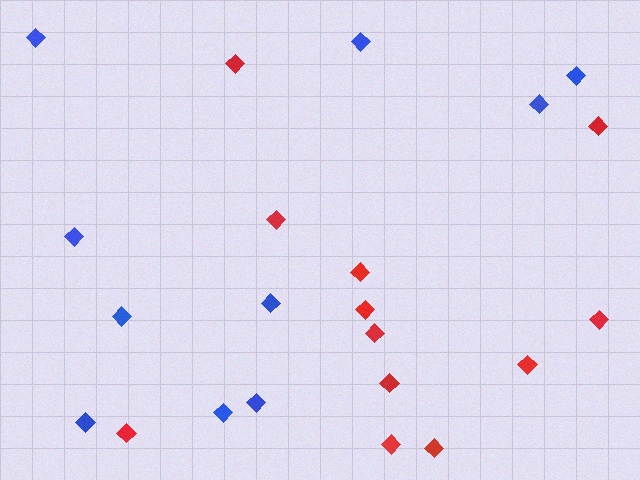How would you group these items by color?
There are 2 groups: one group of red diamonds (12) and one group of blue diamonds (10).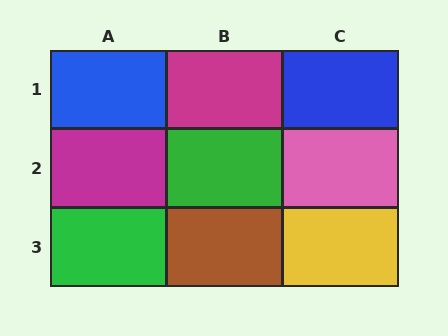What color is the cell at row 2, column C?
Pink.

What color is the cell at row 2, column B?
Green.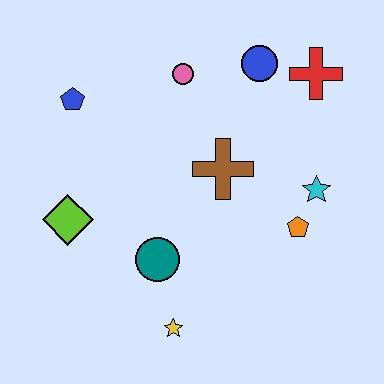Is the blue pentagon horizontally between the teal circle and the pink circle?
No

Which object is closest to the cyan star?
The orange pentagon is closest to the cyan star.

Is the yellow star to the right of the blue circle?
No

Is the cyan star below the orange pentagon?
No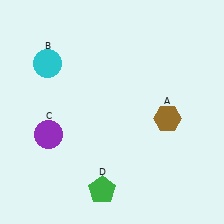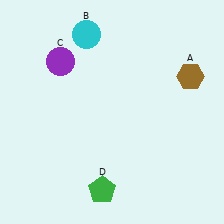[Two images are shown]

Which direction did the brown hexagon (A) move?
The brown hexagon (A) moved up.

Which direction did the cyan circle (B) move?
The cyan circle (B) moved right.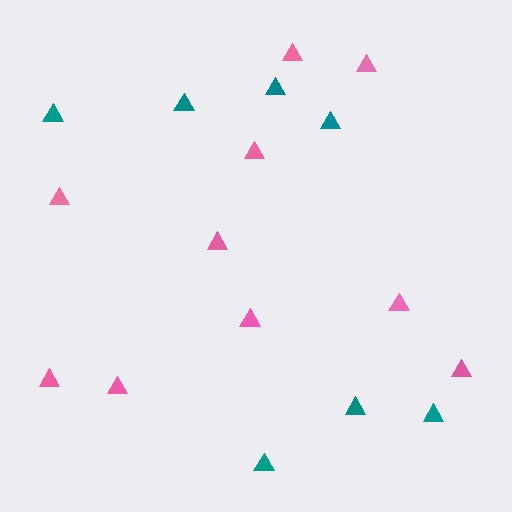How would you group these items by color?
There are 2 groups: one group of pink triangles (10) and one group of teal triangles (7).